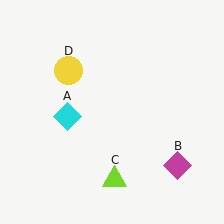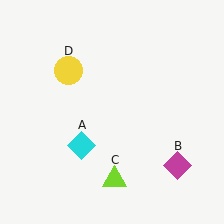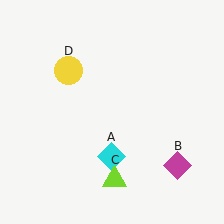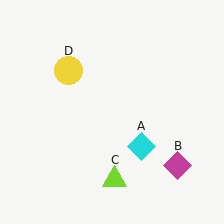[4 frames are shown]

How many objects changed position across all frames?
1 object changed position: cyan diamond (object A).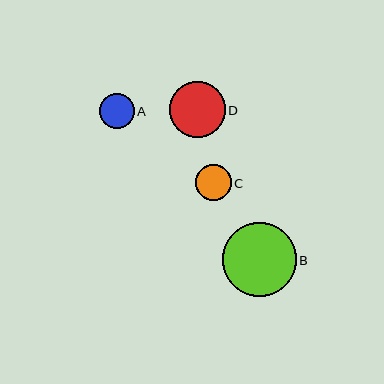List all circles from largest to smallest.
From largest to smallest: B, D, C, A.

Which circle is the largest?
Circle B is the largest with a size of approximately 73 pixels.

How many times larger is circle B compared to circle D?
Circle B is approximately 1.3 times the size of circle D.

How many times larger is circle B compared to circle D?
Circle B is approximately 1.3 times the size of circle D.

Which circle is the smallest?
Circle A is the smallest with a size of approximately 35 pixels.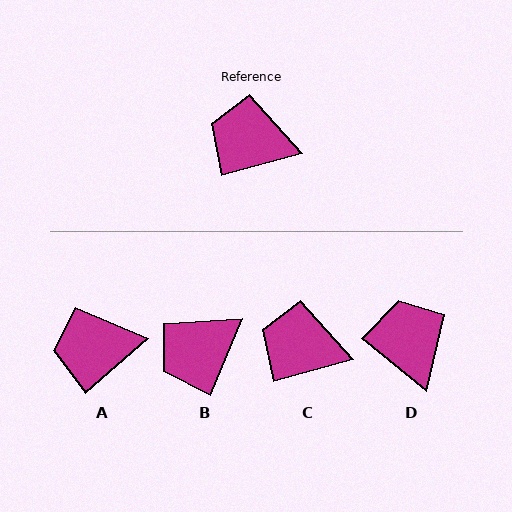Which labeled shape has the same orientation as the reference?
C.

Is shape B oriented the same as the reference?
No, it is off by about 52 degrees.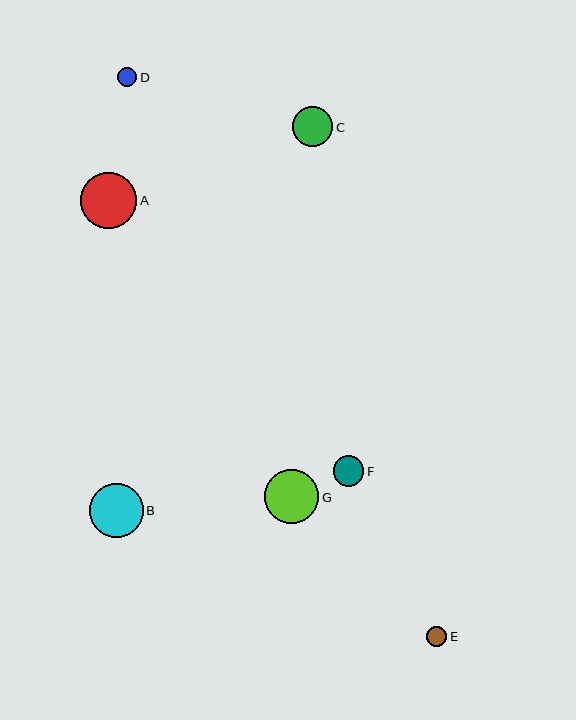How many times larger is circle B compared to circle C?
Circle B is approximately 1.3 times the size of circle C.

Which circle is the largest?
Circle A is the largest with a size of approximately 56 pixels.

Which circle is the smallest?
Circle D is the smallest with a size of approximately 19 pixels.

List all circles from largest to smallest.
From largest to smallest: A, G, B, C, F, E, D.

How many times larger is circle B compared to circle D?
Circle B is approximately 2.8 times the size of circle D.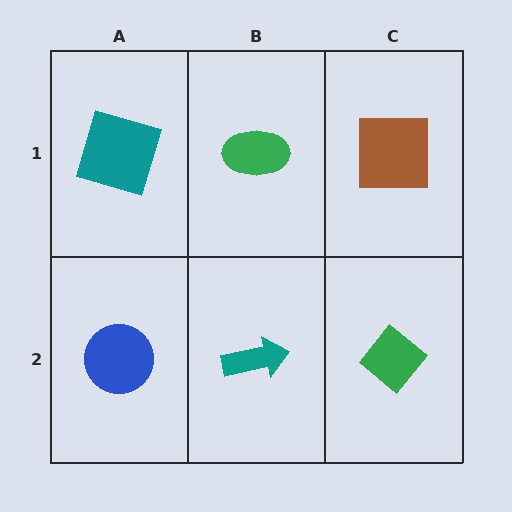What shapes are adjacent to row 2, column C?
A brown square (row 1, column C), a teal arrow (row 2, column B).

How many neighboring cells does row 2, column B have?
3.